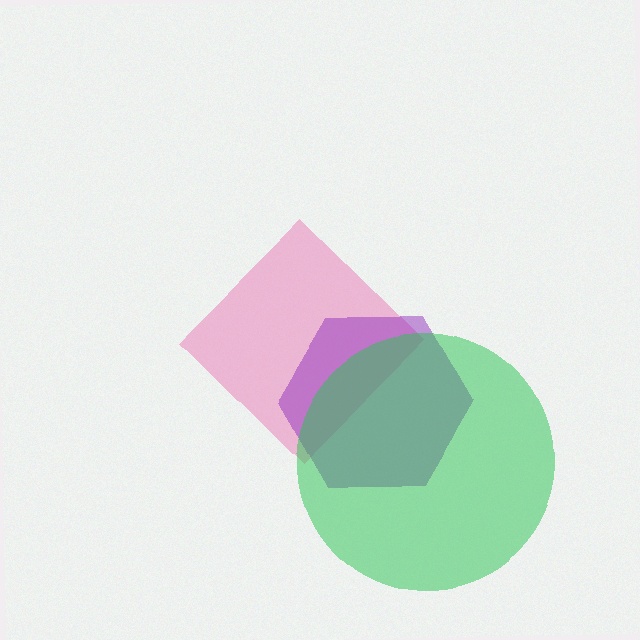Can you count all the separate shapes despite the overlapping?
Yes, there are 3 separate shapes.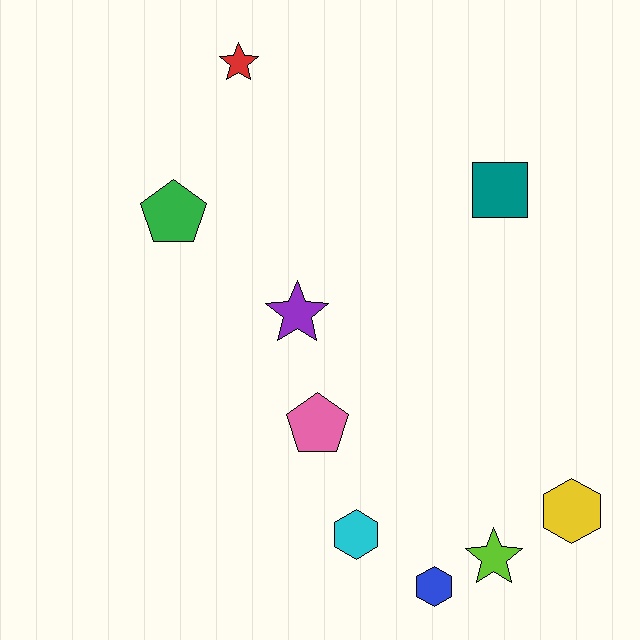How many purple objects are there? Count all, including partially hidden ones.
There is 1 purple object.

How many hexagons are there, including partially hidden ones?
There are 3 hexagons.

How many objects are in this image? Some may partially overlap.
There are 9 objects.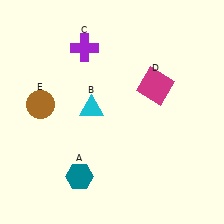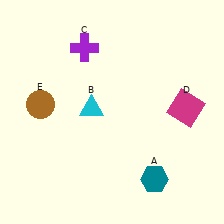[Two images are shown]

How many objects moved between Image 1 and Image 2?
2 objects moved between the two images.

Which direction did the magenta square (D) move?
The magenta square (D) moved right.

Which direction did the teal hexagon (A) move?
The teal hexagon (A) moved right.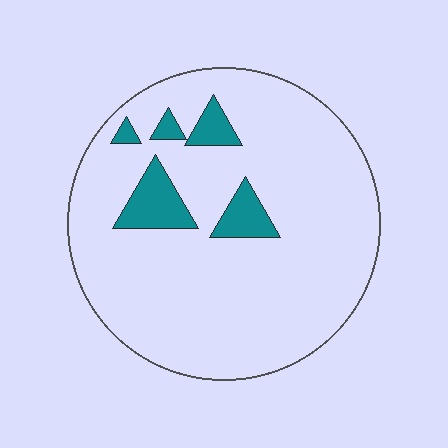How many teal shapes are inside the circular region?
5.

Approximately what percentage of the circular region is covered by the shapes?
Approximately 10%.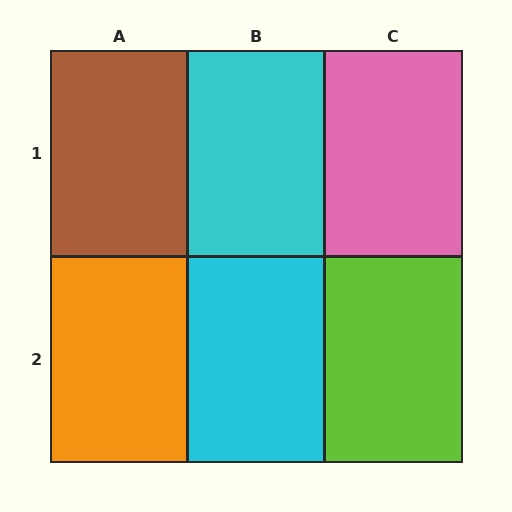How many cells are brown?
1 cell is brown.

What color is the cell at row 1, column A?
Brown.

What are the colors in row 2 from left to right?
Orange, cyan, lime.